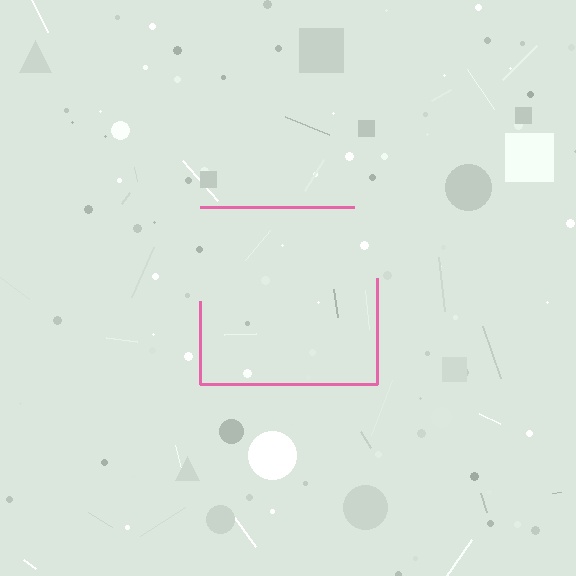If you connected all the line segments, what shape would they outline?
They would outline a square.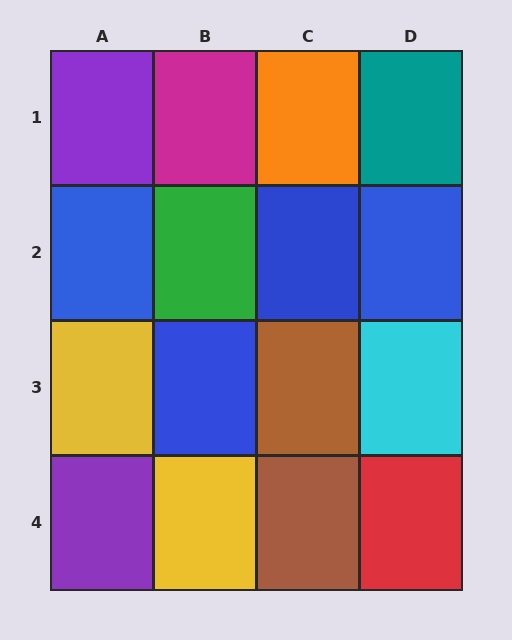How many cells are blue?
4 cells are blue.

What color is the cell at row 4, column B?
Yellow.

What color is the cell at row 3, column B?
Blue.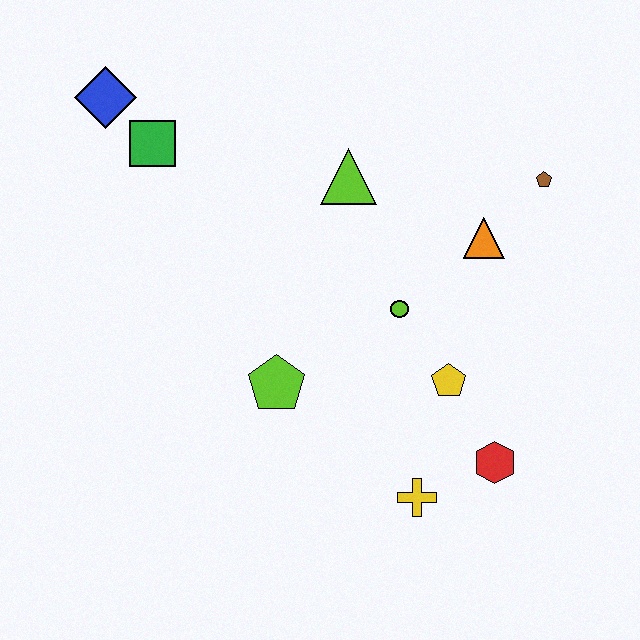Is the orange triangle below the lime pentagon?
No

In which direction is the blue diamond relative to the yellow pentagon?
The blue diamond is to the left of the yellow pentagon.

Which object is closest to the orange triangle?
The brown pentagon is closest to the orange triangle.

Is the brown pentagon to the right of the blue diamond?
Yes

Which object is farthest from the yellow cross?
The blue diamond is farthest from the yellow cross.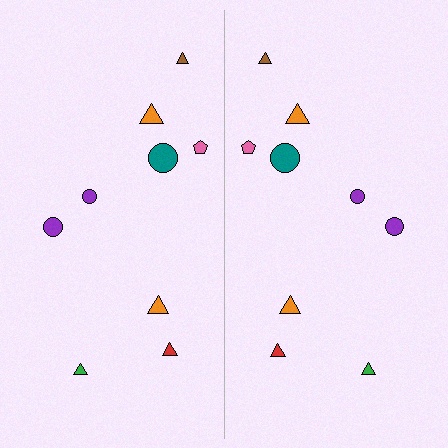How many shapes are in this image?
There are 18 shapes in this image.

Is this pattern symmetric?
Yes, this pattern has bilateral (reflection) symmetry.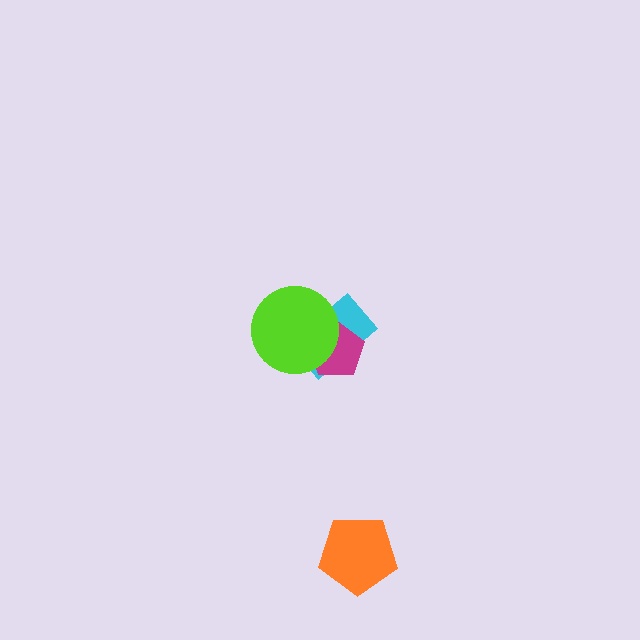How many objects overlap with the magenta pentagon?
2 objects overlap with the magenta pentagon.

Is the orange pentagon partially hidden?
No, no other shape covers it.